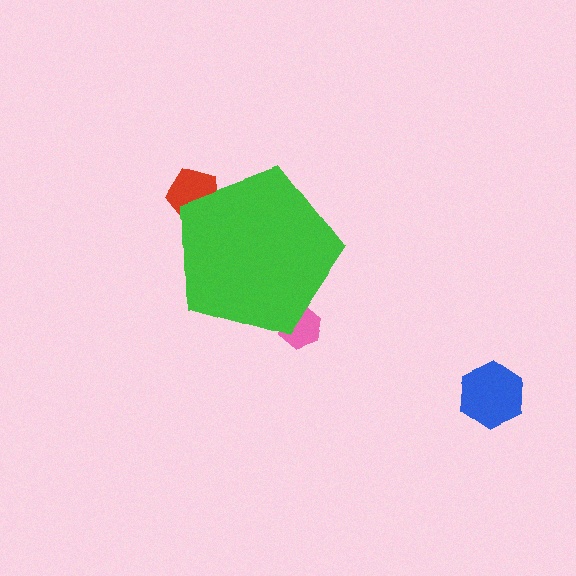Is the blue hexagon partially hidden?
No, the blue hexagon is fully visible.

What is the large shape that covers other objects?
A green pentagon.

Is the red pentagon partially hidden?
Yes, the red pentagon is partially hidden behind the green pentagon.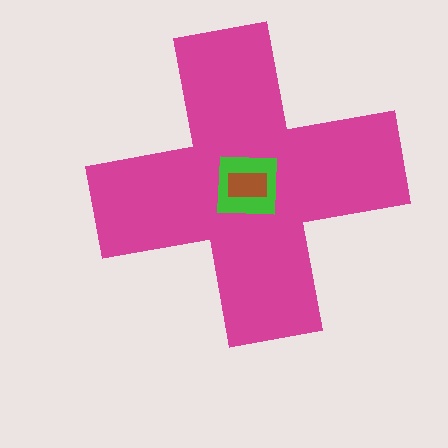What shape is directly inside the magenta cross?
The green square.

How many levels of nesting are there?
3.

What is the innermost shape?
The brown rectangle.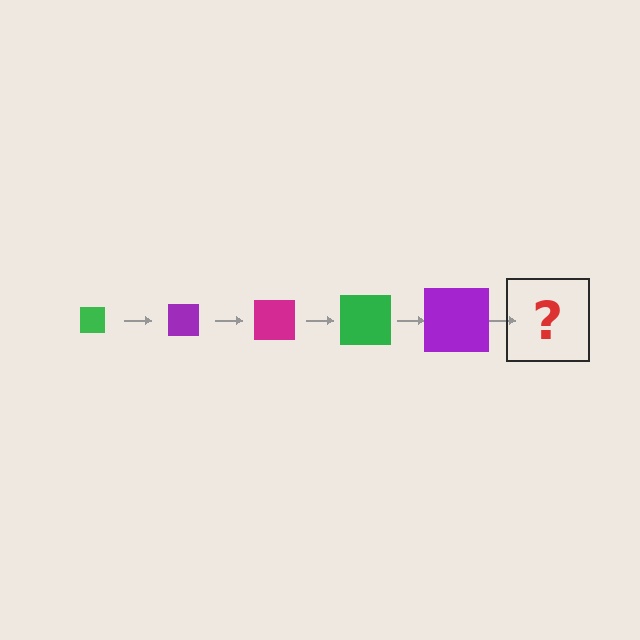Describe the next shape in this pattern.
It should be a magenta square, larger than the previous one.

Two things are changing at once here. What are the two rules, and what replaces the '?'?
The two rules are that the square grows larger each step and the color cycles through green, purple, and magenta. The '?' should be a magenta square, larger than the previous one.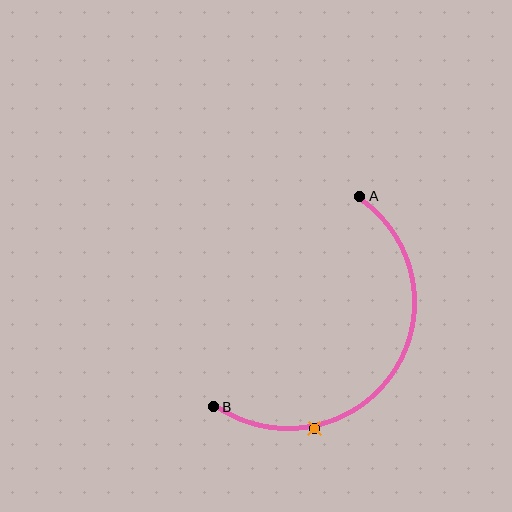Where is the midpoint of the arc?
The arc midpoint is the point on the curve farthest from the straight line joining A and B. It sits below and to the right of that line.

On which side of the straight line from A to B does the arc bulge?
The arc bulges below and to the right of the straight line connecting A and B.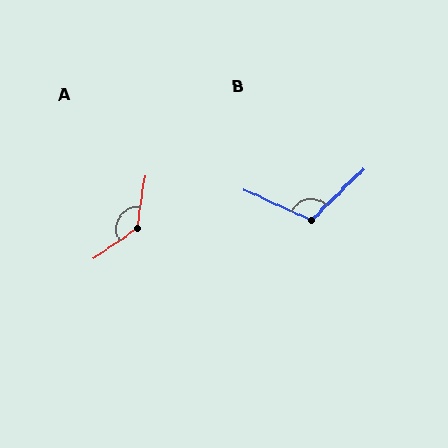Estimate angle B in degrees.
Approximately 112 degrees.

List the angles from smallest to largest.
B (112°), A (133°).